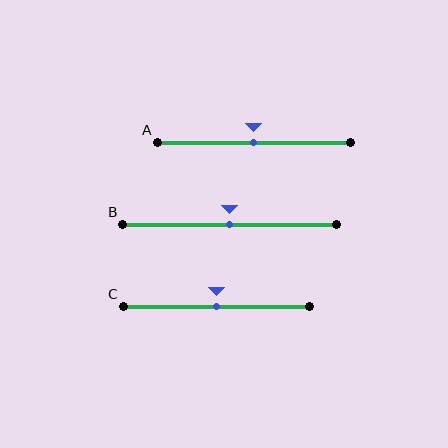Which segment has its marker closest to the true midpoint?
Segment A has its marker closest to the true midpoint.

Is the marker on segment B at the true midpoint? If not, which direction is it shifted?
Yes, the marker on segment B is at the true midpoint.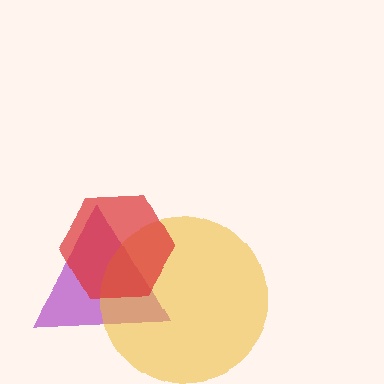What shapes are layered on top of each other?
The layered shapes are: a purple triangle, a yellow circle, a red hexagon.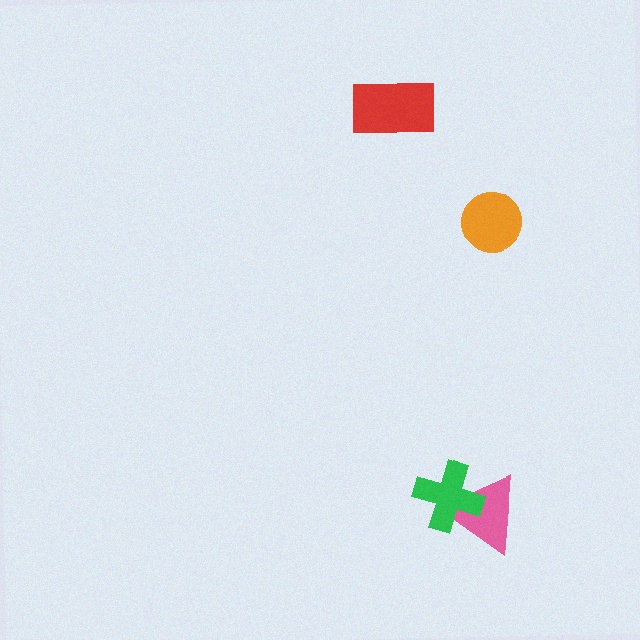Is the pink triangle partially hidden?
Yes, it is partially covered by another shape.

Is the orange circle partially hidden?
No, no other shape covers it.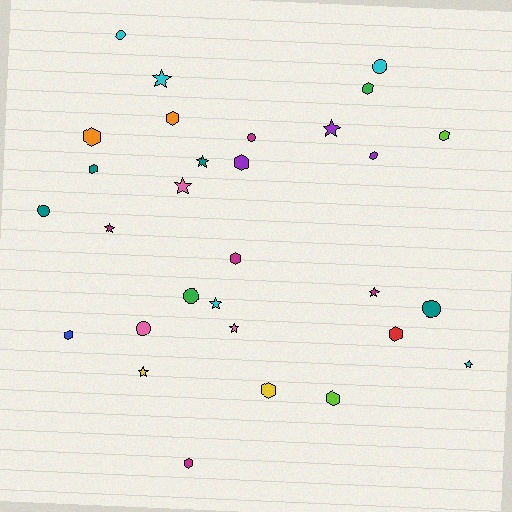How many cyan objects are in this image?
There are 5 cyan objects.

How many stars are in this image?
There are 10 stars.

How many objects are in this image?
There are 30 objects.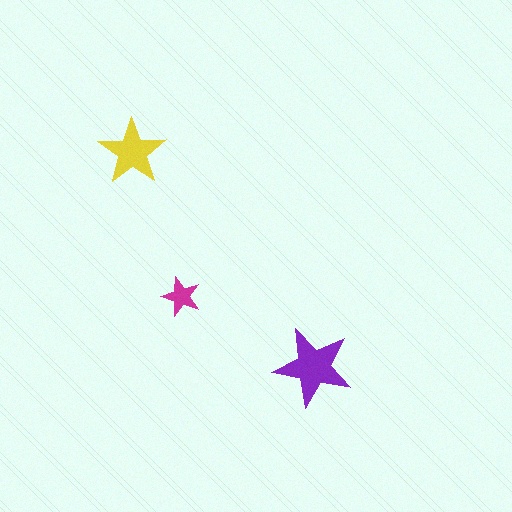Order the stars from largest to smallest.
the purple one, the yellow one, the magenta one.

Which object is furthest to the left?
The yellow star is leftmost.